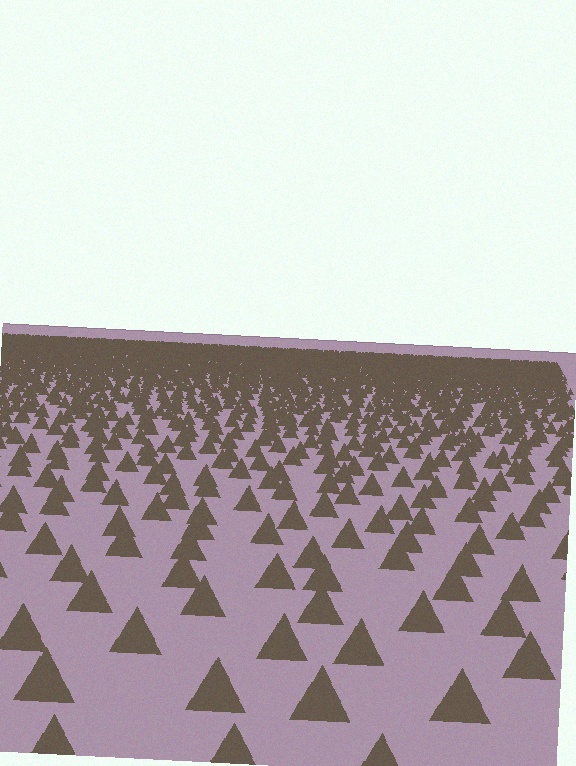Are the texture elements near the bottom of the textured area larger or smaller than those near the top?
Larger. Near the bottom, elements are closer to the viewer and appear at a bigger on-screen size.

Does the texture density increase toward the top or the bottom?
Density increases toward the top.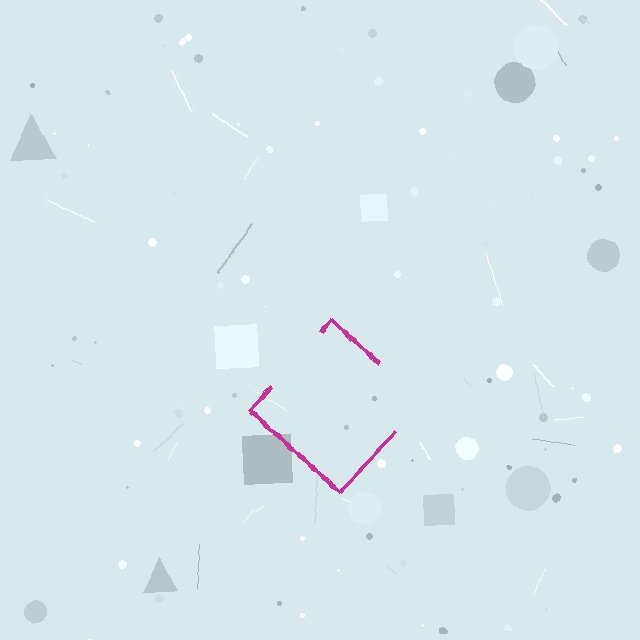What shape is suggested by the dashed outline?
The dashed outline suggests a diamond.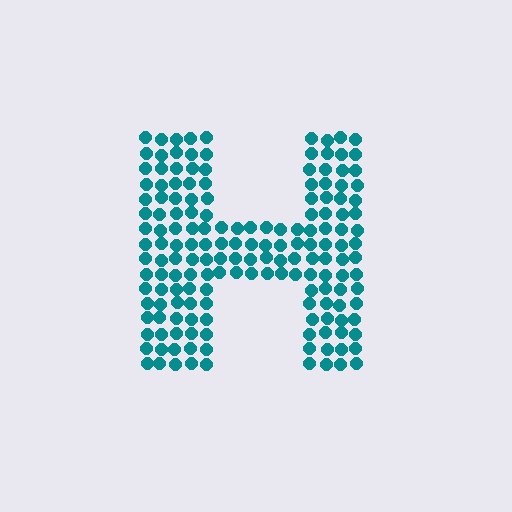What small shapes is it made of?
It is made of small circles.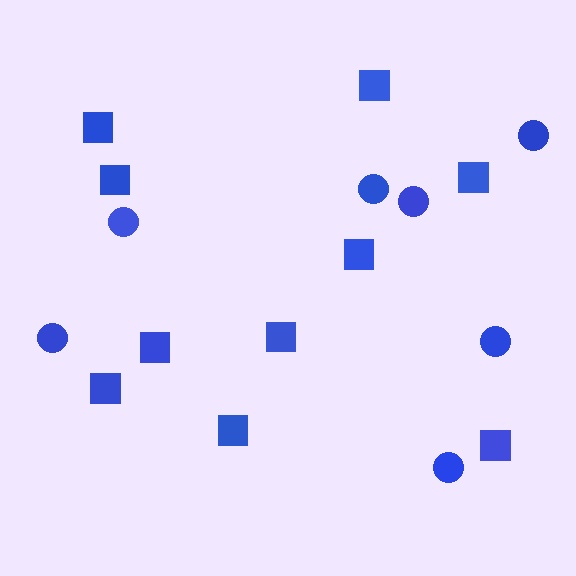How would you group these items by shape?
There are 2 groups: one group of squares (10) and one group of circles (7).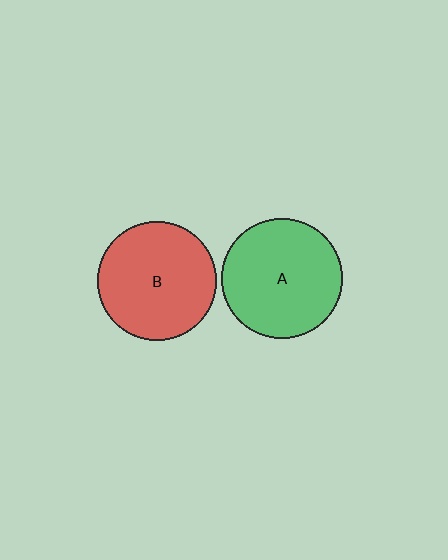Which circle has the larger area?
Circle A (green).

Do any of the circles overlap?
No, none of the circles overlap.